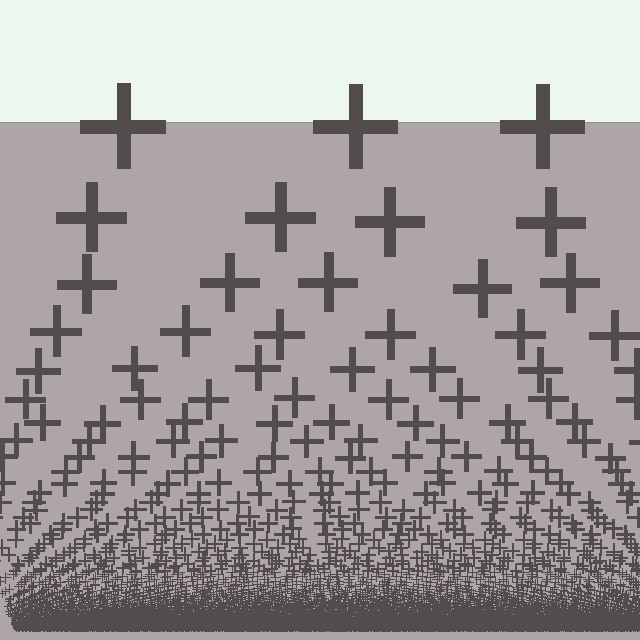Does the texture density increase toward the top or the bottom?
Density increases toward the bottom.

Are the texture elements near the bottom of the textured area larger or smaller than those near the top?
Smaller. The gradient is inverted — elements near the bottom are smaller and denser.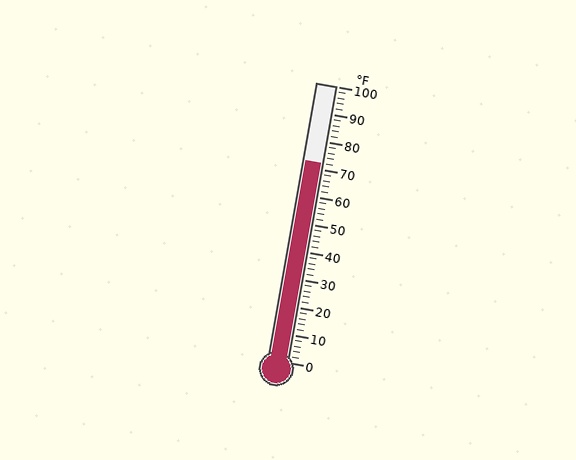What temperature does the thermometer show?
The thermometer shows approximately 72°F.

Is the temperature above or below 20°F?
The temperature is above 20°F.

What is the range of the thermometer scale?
The thermometer scale ranges from 0°F to 100°F.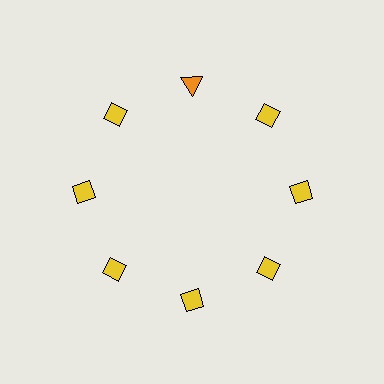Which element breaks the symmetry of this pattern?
The orange triangle at roughly the 12 o'clock position breaks the symmetry. All other shapes are yellow diamonds.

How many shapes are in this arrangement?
There are 8 shapes arranged in a ring pattern.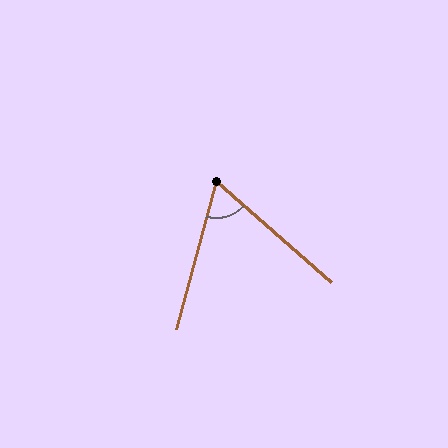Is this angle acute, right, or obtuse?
It is acute.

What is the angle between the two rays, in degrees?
Approximately 64 degrees.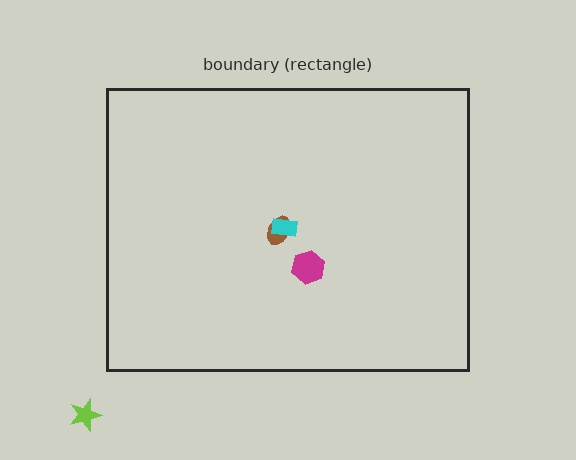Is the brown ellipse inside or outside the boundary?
Inside.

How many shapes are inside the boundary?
3 inside, 1 outside.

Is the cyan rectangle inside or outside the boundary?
Inside.